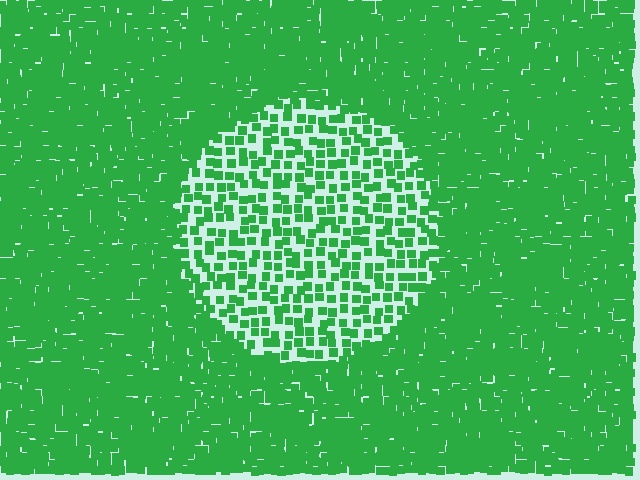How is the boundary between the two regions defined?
The boundary is defined by a change in element density (approximately 2.6x ratio). All elements are the same color, size, and shape.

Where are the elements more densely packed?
The elements are more densely packed outside the circle boundary.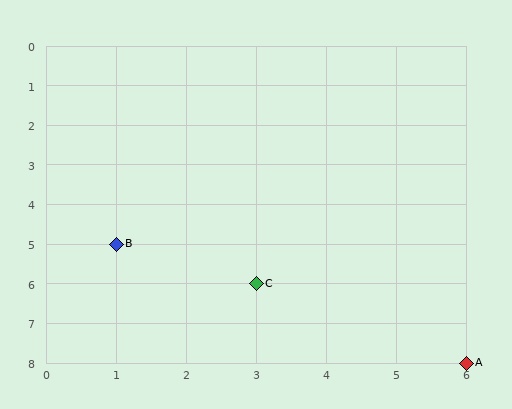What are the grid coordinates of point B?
Point B is at grid coordinates (1, 5).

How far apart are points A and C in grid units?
Points A and C are 3 columns and 2 rows apart (about 3.6 grid units diagonally).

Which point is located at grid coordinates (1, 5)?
Point B is at (1, 5).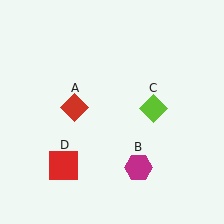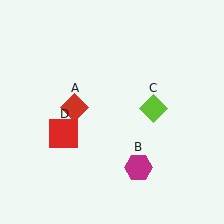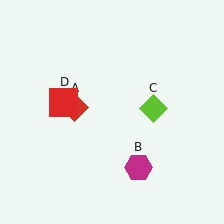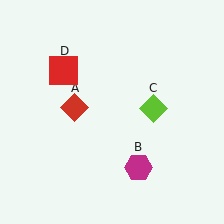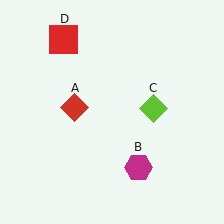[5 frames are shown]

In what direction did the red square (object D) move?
The red square (object D) moved up.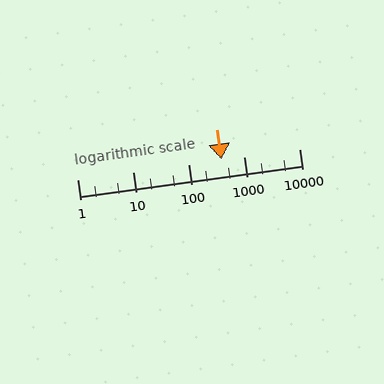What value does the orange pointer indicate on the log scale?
The pointer indicates approximately 390.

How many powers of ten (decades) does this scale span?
The scale spans 4 decades, from 1 to 10000.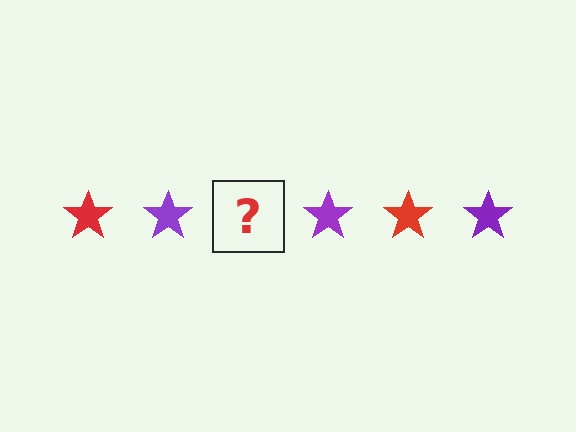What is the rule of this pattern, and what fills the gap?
The rule is that the pattern cycles through red, purple stars. The gap should be filled with a red star.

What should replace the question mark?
The question mark should be replaced with a red star.